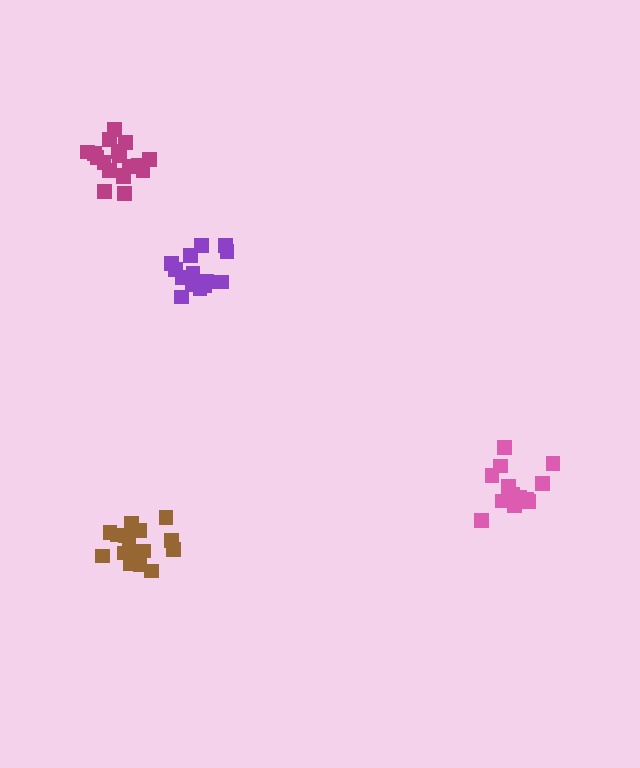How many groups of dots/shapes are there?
There are 4 groups.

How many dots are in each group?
Group 1: 20 dots, Group 2: 16 dots, Group 3: 18 dots, Group 4: 15 dots (69 total).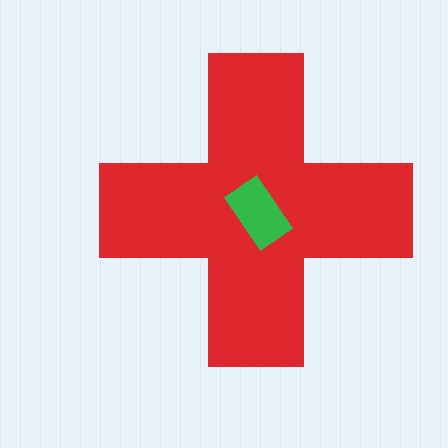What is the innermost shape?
The green rectangle.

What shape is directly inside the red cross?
The green rectangle.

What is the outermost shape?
The red cross.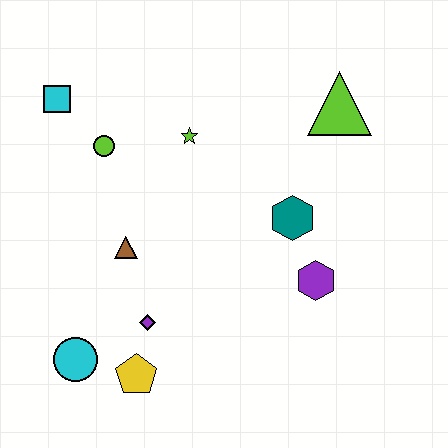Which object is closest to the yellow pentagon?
The purple diamond is closest to the yellow pentagon.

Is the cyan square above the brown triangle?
Yes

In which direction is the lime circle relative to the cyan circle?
The lime circle is above the cyan circle.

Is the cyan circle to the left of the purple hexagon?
Yes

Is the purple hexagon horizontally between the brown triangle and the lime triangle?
Yes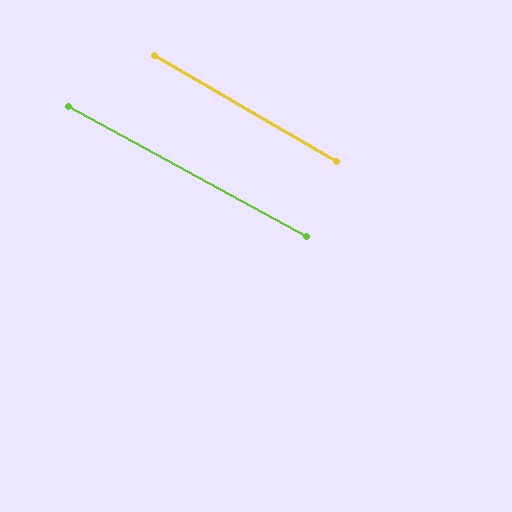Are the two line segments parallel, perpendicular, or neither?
Parallel — their directions differ by only 1.5°.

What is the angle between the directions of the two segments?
Approximately 2 degrees.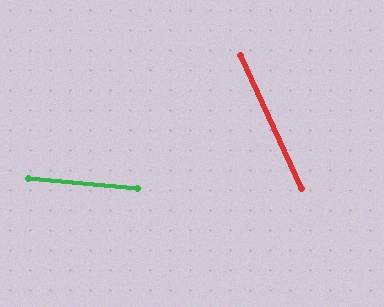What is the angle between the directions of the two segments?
Approximately 60 degrees.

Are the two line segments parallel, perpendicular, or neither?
Neither parallel nor perpendicular — they differ by about 60°.